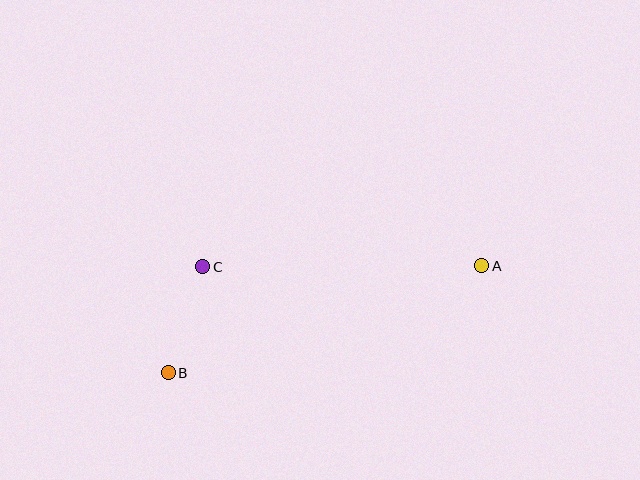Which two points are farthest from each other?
Points A and B are farthest from each other.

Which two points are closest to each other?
Points B and C are closest to each other.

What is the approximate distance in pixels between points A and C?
The distance between A and C is approximately 279 pixels.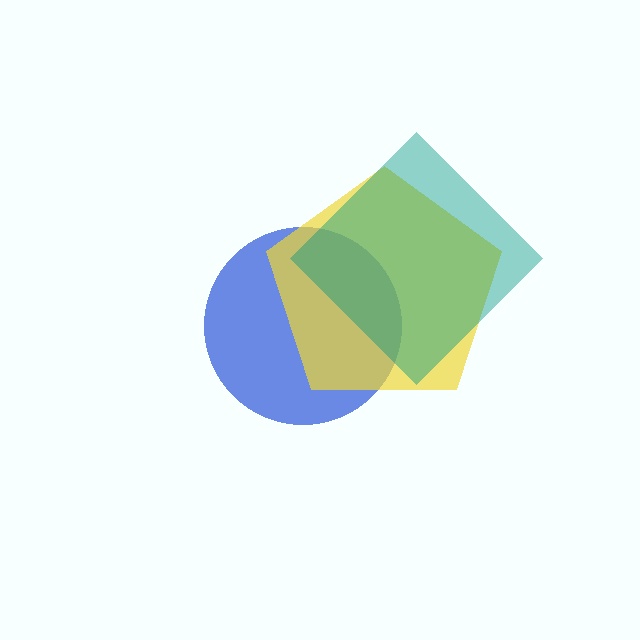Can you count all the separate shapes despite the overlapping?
Yes, there are 3 separate shapes.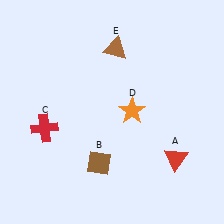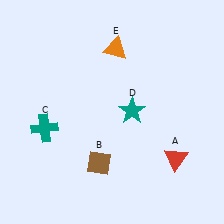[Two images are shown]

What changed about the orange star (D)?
In Image 1, D is orange. In Image 2, it changed to teal.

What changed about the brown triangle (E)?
In Image 1, E is brown. In Image 2, it changed to orange.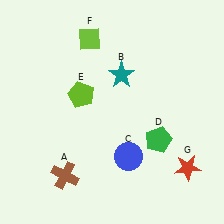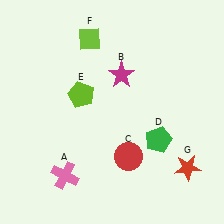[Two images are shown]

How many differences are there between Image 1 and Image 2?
There are 3 differences between the two images.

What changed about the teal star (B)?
In Image 1, B is teal. In Image 2, it changed to magenta.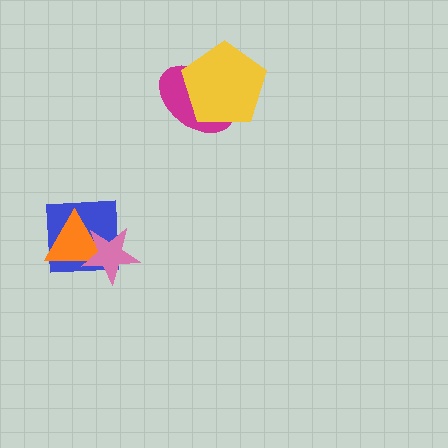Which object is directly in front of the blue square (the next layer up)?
The orange triangle is directly in front of the blue square.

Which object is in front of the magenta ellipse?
The yellow pentagon is in front of the magenta ellipse.